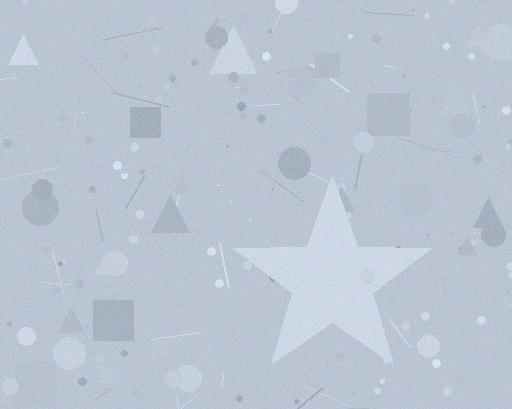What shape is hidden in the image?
A star is hidden in the image.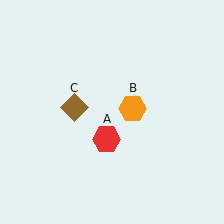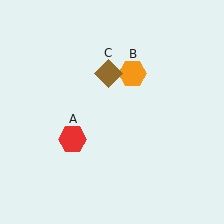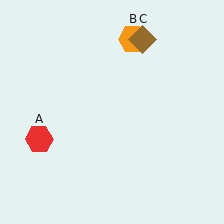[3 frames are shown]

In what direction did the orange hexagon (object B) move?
The orange hexagon (object B) moved up.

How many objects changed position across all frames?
3 objects changed position: red hexagon (object A), orange hexagon (object B), brown diamond (object C).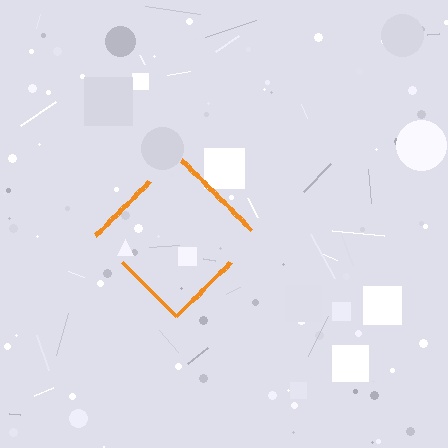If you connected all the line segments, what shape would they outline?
They would outline a diamond.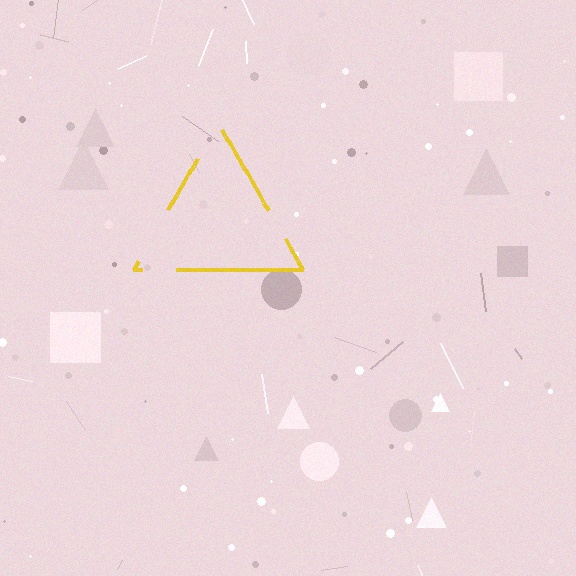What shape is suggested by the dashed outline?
The dashed outline suggests a triangle.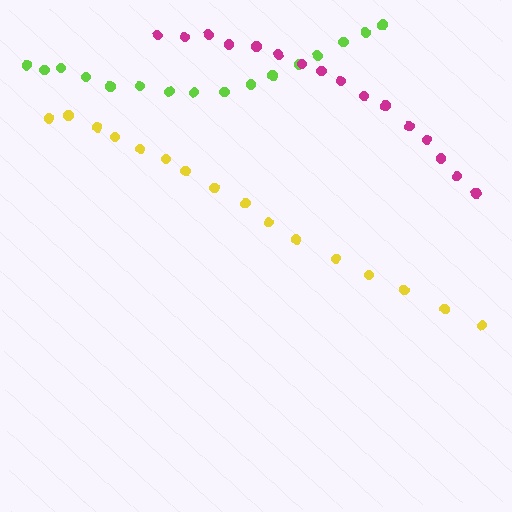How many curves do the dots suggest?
There are 3 distinct paths.